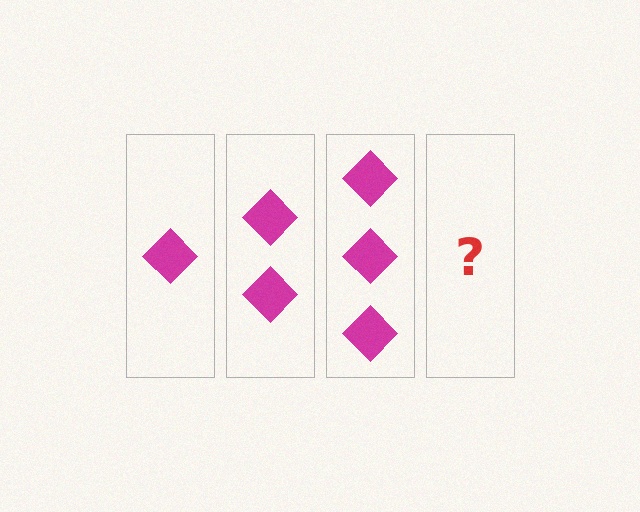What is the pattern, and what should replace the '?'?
The pattern is that each step adds one more diamond. The '?' should be 4 diamonds.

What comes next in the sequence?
The next element should be 4 diamonds.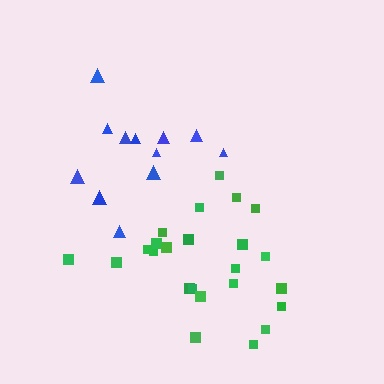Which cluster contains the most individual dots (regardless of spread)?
Green (24).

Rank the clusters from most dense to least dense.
green, blue.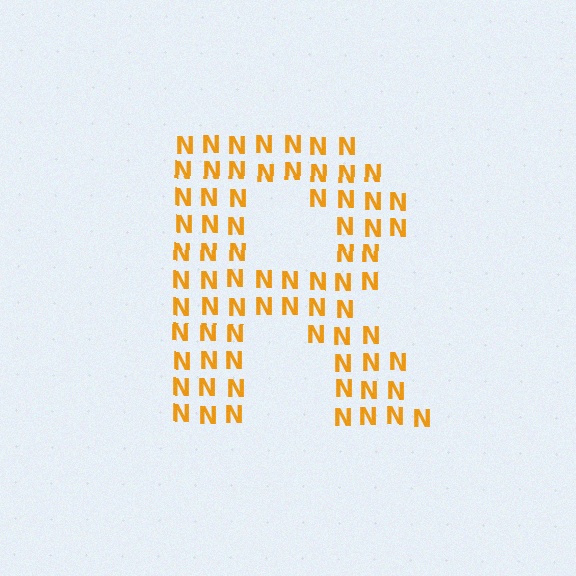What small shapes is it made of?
It is made of small letter N's.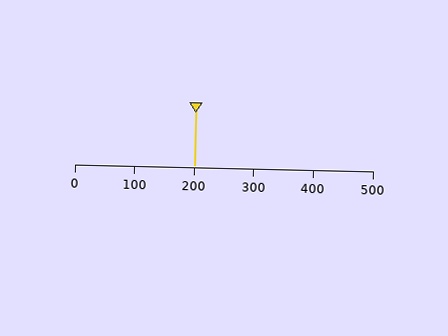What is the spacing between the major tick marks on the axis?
The major ticks are spaced 100 apart.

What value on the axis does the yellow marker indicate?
The marker indicates approximately 200.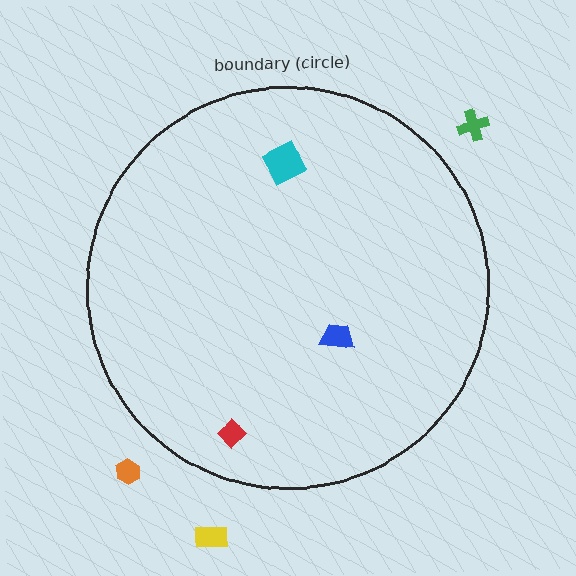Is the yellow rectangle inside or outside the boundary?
Outside.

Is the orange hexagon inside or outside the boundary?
Outside.